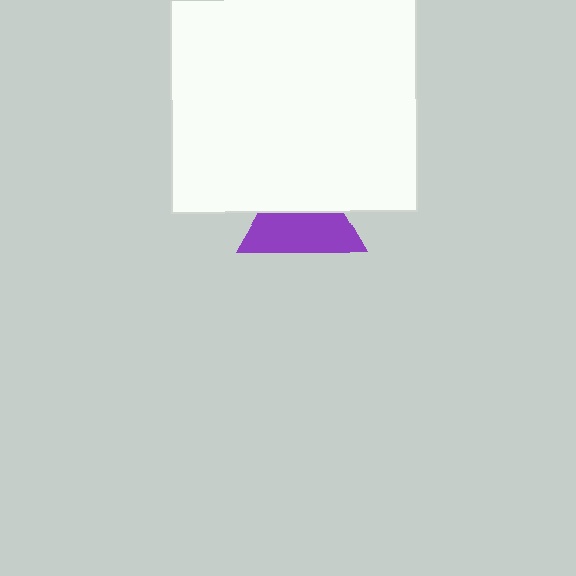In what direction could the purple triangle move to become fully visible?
The purple triangle could move down. That would shift it out from behind the white rectangle entirely.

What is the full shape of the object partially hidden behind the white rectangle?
The partially hidden object is a purple triangle.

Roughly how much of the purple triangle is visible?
About half of it is visible (roughly 58%).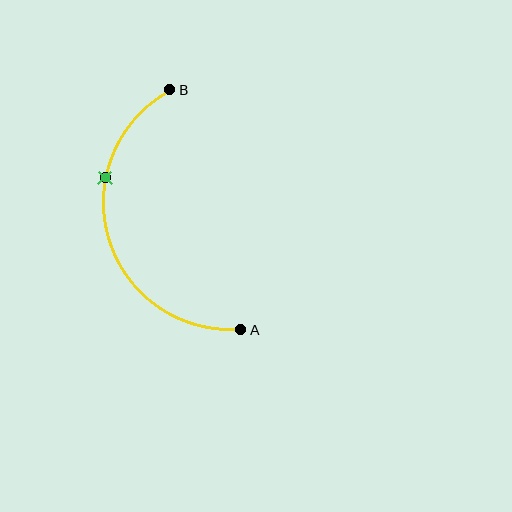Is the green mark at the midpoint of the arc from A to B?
No. The green mark lies on the arc but is closer to endpoint B. The arc midpoint would be at the point on the curve equidistant along the arc from both A and B.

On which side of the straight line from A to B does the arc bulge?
The arc bulges to the left of the straight line connecting A and B.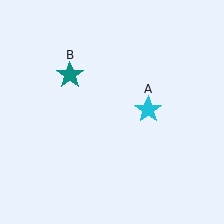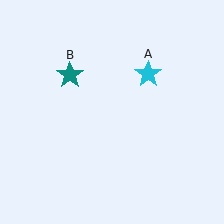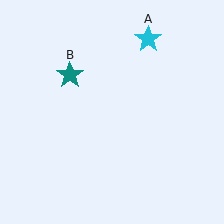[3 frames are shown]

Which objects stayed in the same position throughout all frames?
Teal star (object B) remained stationary.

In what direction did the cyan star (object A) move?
The cyan star (object A) moved up.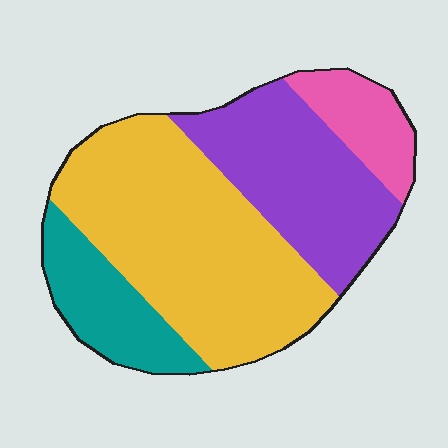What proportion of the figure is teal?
Teal covers roughly 15% of the figure.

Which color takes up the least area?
Pink, at roughly 10%.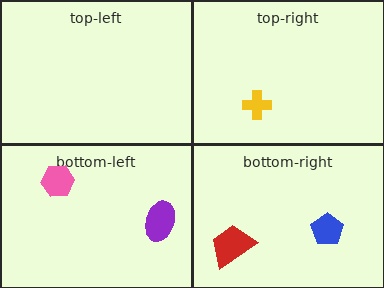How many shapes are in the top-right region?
1.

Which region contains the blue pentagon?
The bottom-right region.